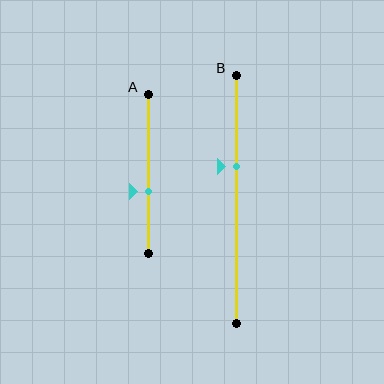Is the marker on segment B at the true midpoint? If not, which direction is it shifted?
No, the marker on segment B is shifted upward by about 13% of the segment length.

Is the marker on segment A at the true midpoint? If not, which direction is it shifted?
No, the marker on segment A is shifted downward by about 11% of the segment length.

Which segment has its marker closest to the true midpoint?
Segment A has its marker closest to the true midpoint.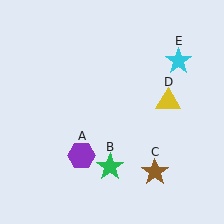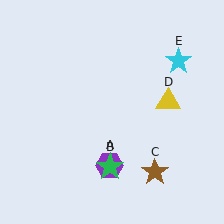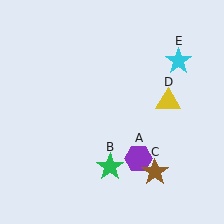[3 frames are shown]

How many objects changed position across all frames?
1 object changed position: purple hexagon (object A).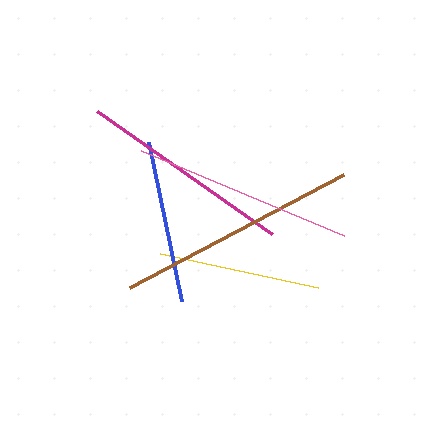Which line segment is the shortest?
The yellow line is the shortest at approximately 161 pixels.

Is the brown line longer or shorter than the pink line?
The brown line is longer than the pink line.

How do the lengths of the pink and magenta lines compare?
The pink and magenta lines are approximately the same length.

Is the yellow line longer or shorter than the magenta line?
The magenta line is longer than the yellow line.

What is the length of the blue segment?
The blue segment is approximately 162 pixels long.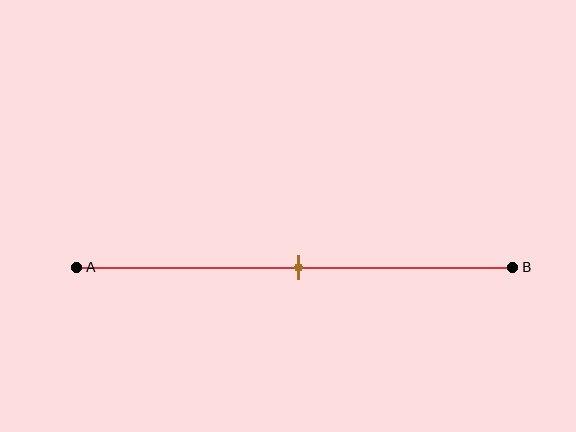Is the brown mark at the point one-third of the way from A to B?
No, the mark is at about 50% from A, not at the 33% one-third point.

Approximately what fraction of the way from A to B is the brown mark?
The brown mark is approximately 50% of the way from A to B.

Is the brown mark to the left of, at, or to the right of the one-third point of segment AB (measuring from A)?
The brown mark is to the right of the one-third point of segment AB.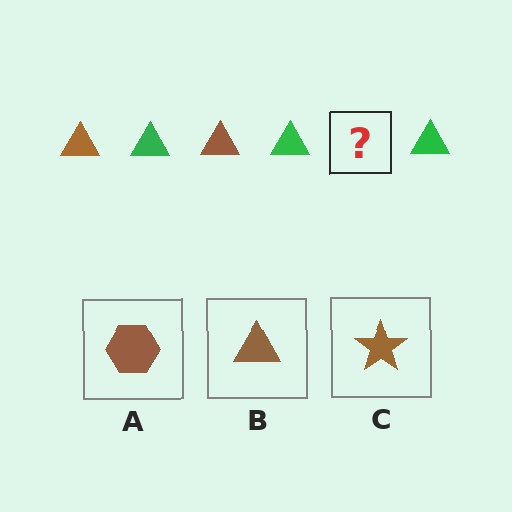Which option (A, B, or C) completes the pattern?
B.